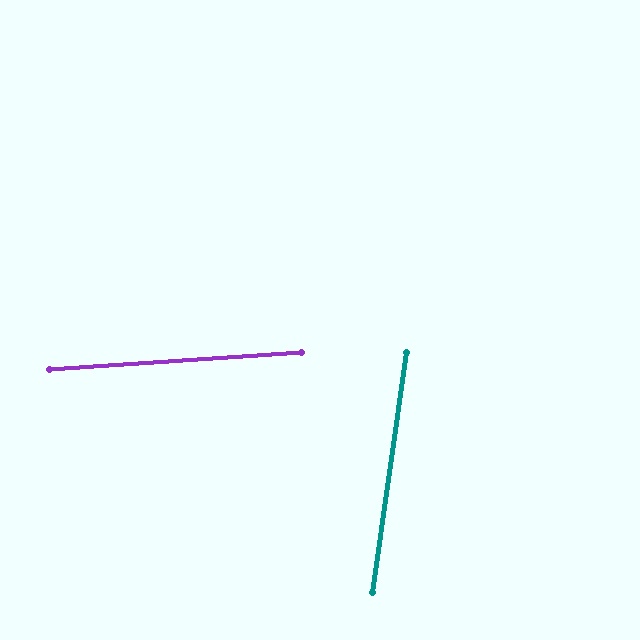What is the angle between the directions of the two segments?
Approximately 78 degrees.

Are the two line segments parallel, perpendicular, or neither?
Neither parallel nor perpendicular — they differ by about 78°.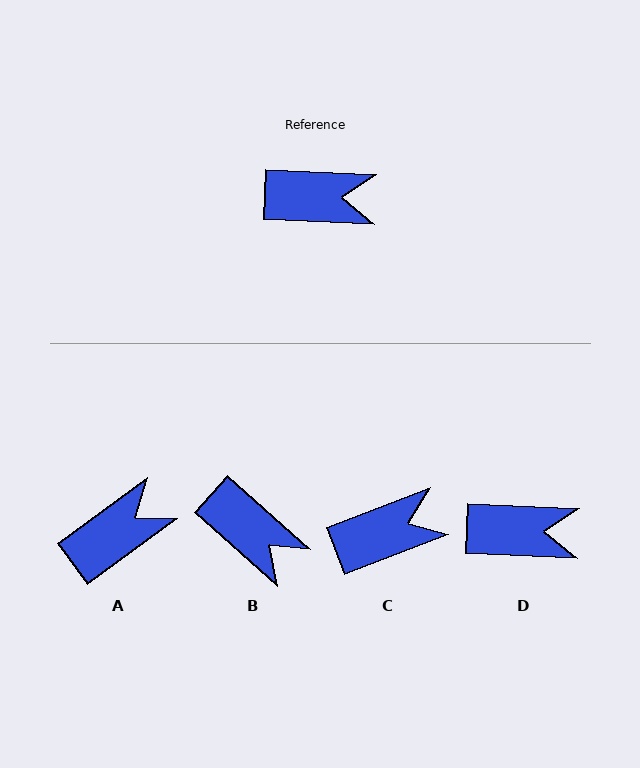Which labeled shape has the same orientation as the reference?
D.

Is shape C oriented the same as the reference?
No, it is off by about 23 degrees.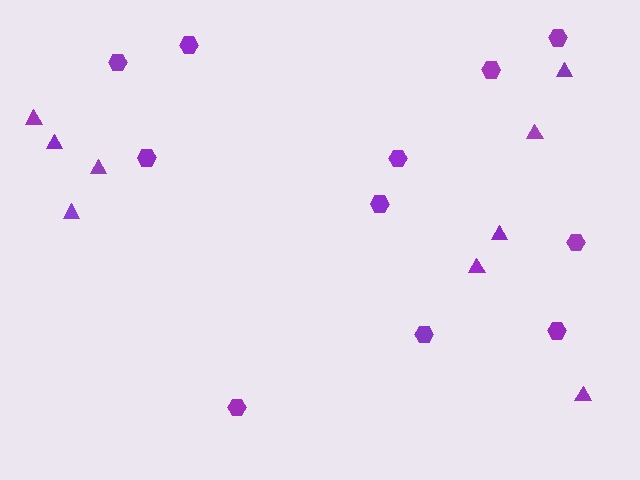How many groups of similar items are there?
There are 2 groups: one group of hexagons (11) and one group of triangles (9).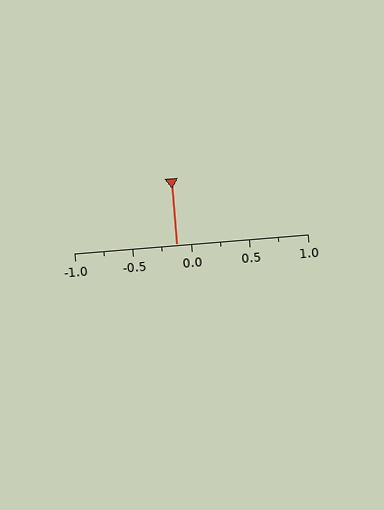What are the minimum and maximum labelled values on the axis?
The axis runs from -1.0 to 1.0.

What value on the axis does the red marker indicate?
The marker indicates approximately -0.12.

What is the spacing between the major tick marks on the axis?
The major ticks are spaced 0.5 apart.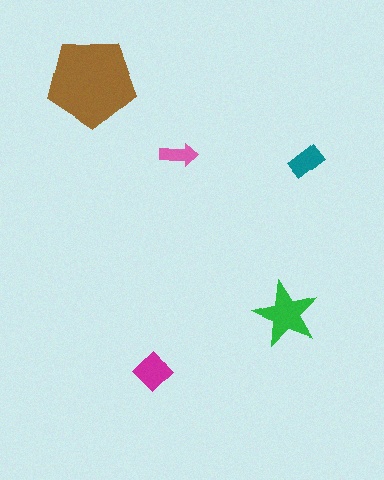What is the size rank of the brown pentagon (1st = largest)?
1st.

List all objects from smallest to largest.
The pink arrow, the teal rectangle, the magenta diamond, the green star, the brown pentagon.